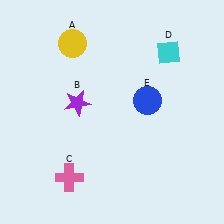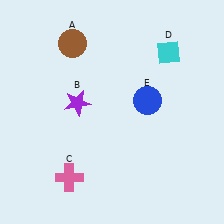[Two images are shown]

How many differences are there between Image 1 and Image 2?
There is 1 difference between the two images.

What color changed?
The circle (A) changed from yellow in Image 1 to brown in Image 2.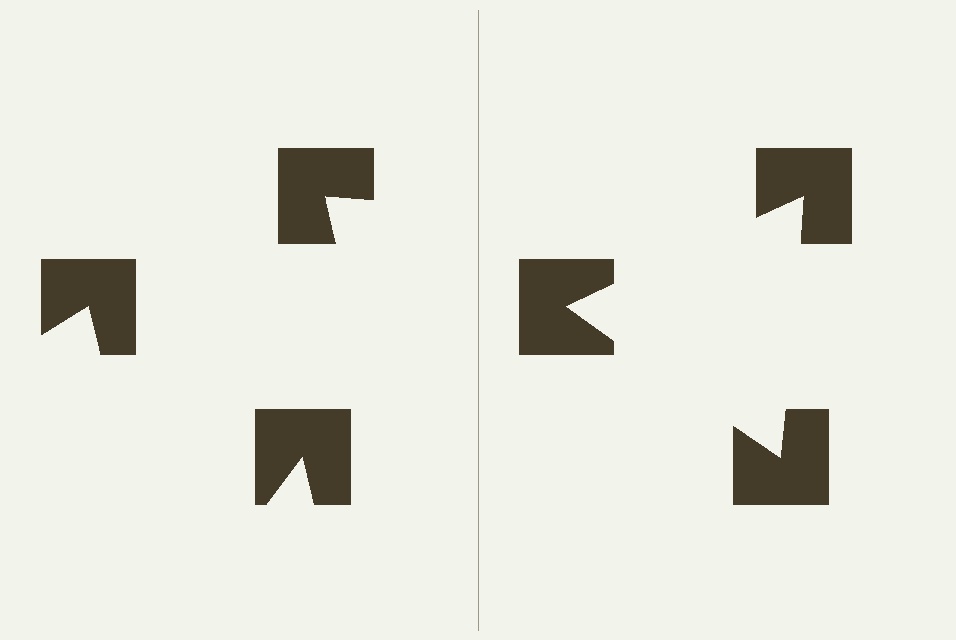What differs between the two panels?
The notched squares are positioned identically on both sides; only the wedge orientations differ. On the right they align to a triangle; on the left they are misaligned.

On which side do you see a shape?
An illusory triangle appears on the right side. On the left side the wedge cuts are rotated, so no coherent shape forms.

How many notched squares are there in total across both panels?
6 — 3 on each side.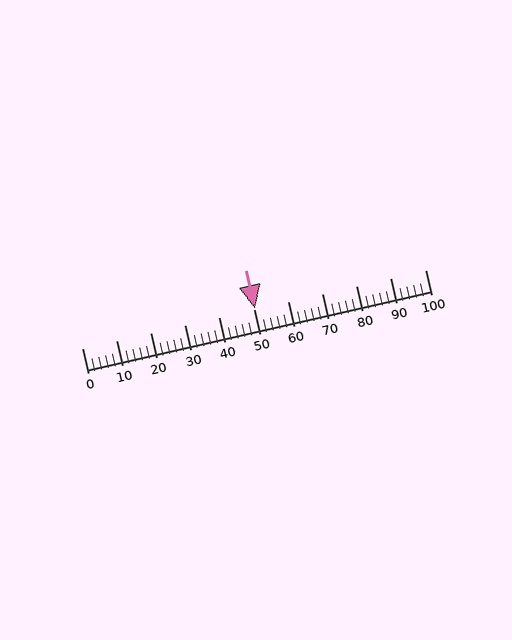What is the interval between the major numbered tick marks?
The major tick marks are spaced 10 units apart.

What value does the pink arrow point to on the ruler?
The pink arrow points to approximately 50.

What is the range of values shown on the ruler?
The ruler shows values from 0 to 100.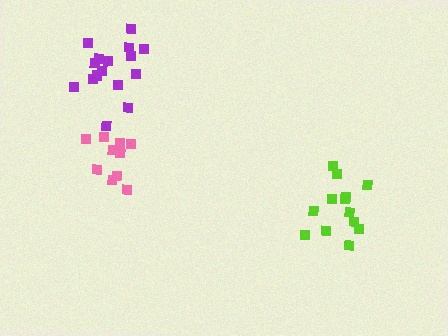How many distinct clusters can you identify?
There are 3 distinct clusters.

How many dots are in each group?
Group 1: 16 dots, Group 2: 13 dots, Group 3: 10 dots (39 total).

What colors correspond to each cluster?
The clusters are colored: purple, lime, pink.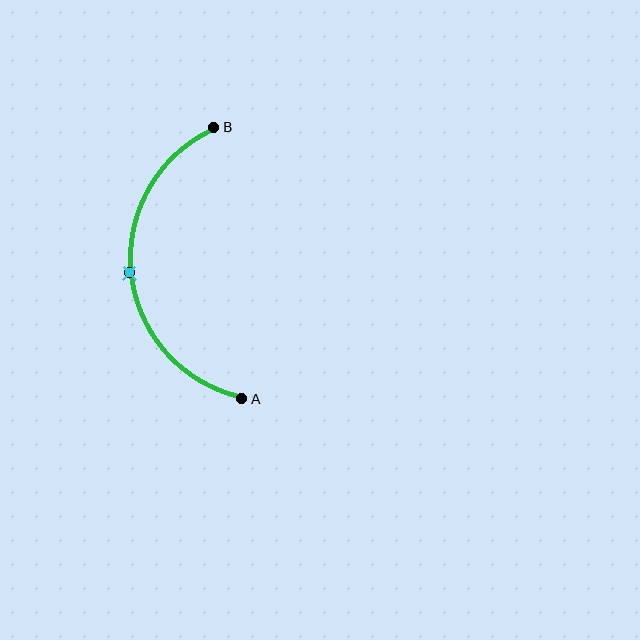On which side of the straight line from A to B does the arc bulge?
The arc bulges to the left of the straight line connecting A and B.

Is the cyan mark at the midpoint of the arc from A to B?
Yes. The cyan mark lies on the arc at equal arc-length from both A and B — it is the arc midpoint.